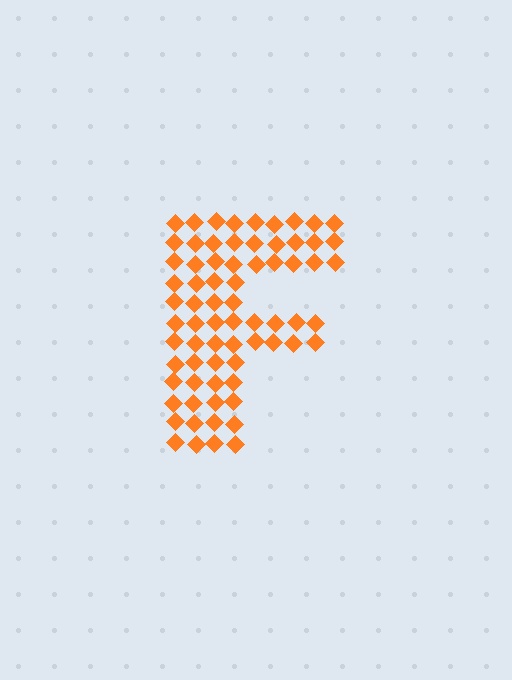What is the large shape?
The large shape is the letter F.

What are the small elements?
The small elements are diamonds.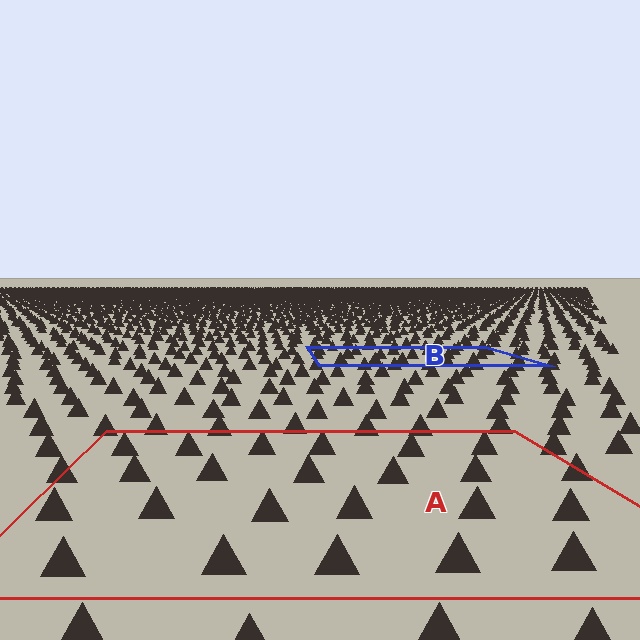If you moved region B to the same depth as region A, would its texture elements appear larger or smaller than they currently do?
They would appear larger. At a closer depth, the same texture elements are projected at a bigger on-screen size.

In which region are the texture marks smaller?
The texture marks are smaller in region B, because it is farther away.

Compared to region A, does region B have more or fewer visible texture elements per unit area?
Region B has more texture elements per unit area — they are packed more densely because it is farther away.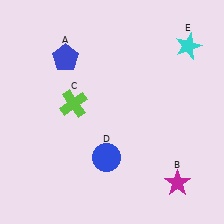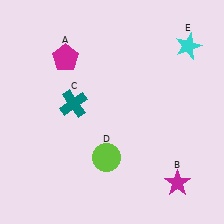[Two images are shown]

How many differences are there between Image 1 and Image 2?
There are 3 differences between the two images.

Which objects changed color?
A changed from blue to magenta. C changed from lime to teal. D changed from blue to lime.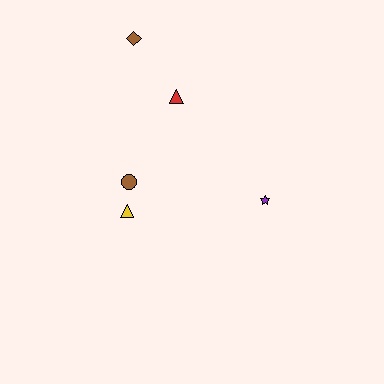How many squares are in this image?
There are no squares.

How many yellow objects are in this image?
There is 1 yellow object.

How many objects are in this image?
There are 5 objects.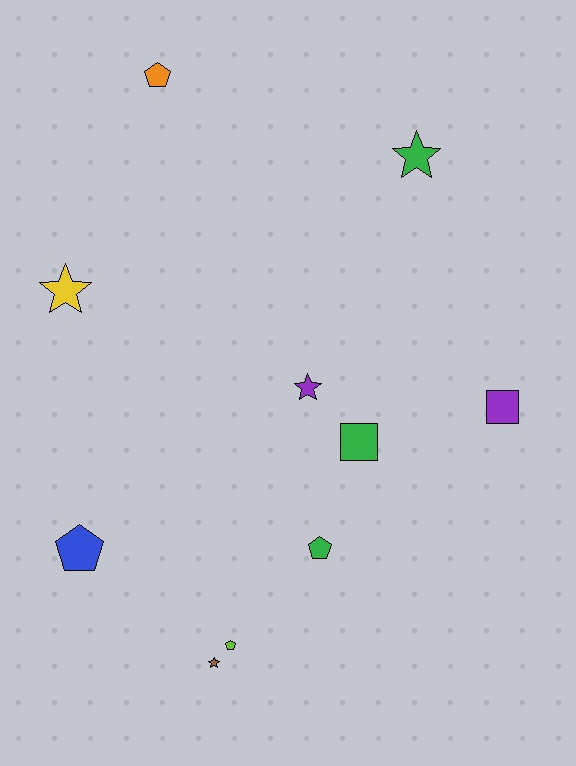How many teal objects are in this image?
There are no teal objects.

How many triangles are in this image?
There are no triangles.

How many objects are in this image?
There are 10 objects.